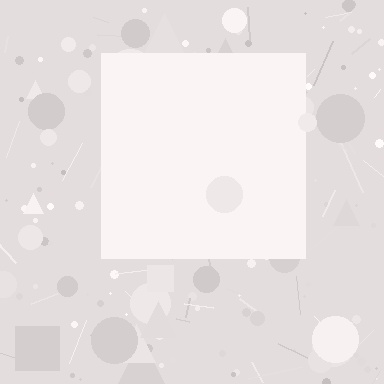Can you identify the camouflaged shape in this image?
The camouflaged shape is a square.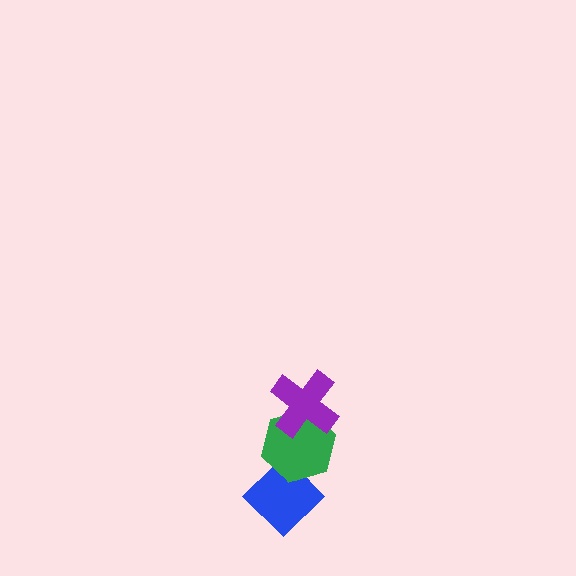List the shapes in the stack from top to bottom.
From top to bottom: the purple cross, the green hexagon, the blue diamond.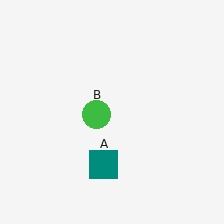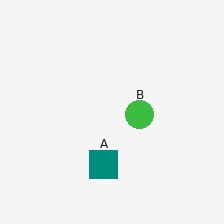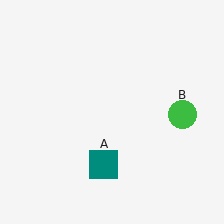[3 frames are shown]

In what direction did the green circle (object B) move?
The green circle (object B) moved right.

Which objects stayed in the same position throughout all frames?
Teal square (object A) remained stationary.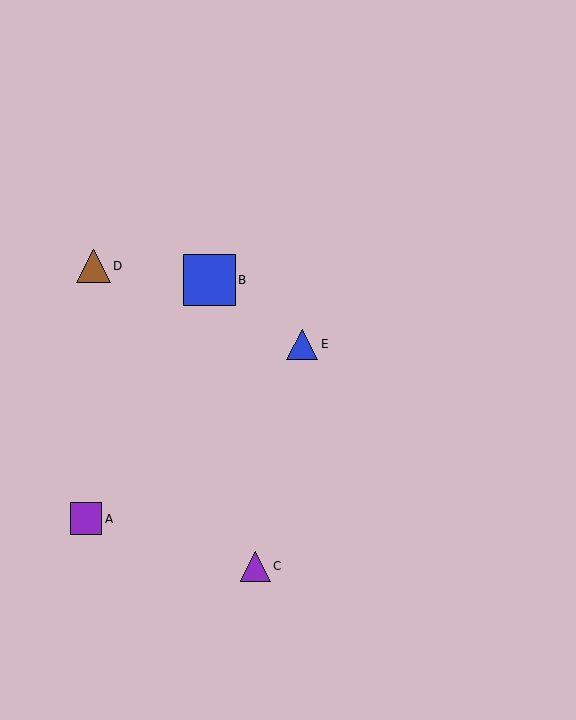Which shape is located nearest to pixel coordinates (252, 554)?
The purple triangle (labeled C) at (255, 566) is nearest to that location.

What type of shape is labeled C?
Shape C is a purple triangle.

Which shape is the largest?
The blue square (labeled B) is the largest.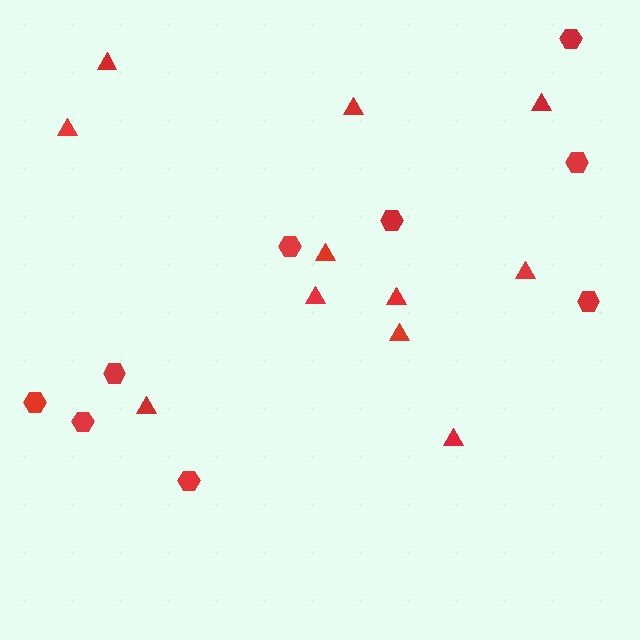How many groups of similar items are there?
There are 2 groups: one group of triangles (11) and one group of hexagons (9).